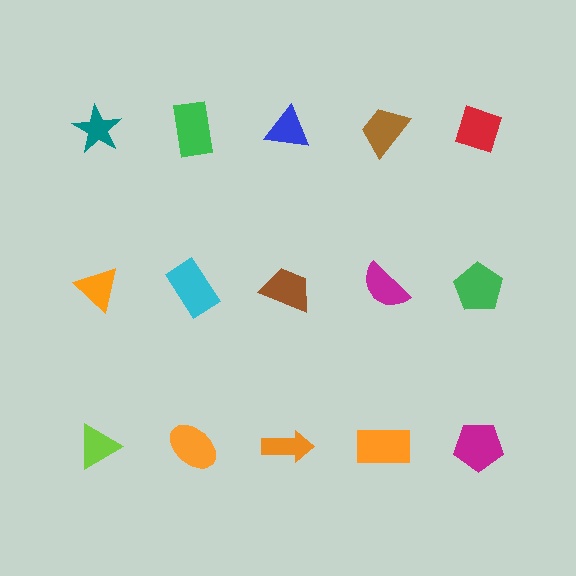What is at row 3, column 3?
An orange arrow.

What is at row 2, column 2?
A cyan rectangle.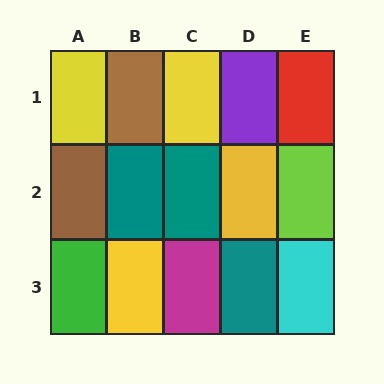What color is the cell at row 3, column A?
Green.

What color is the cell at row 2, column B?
Teal.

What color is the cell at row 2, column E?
Lime.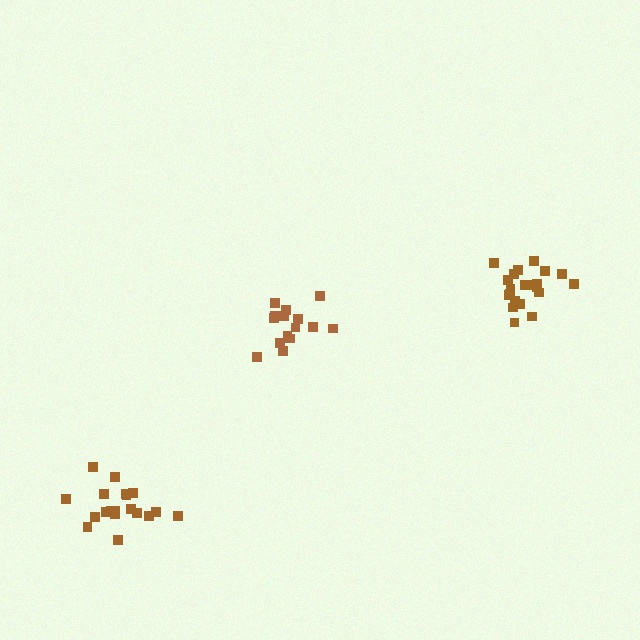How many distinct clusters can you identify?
There are 3 distinct clusters.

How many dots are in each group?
Group 1: 19 dots, Group 2: 15 dots, Group 3: 21 dots (55 total).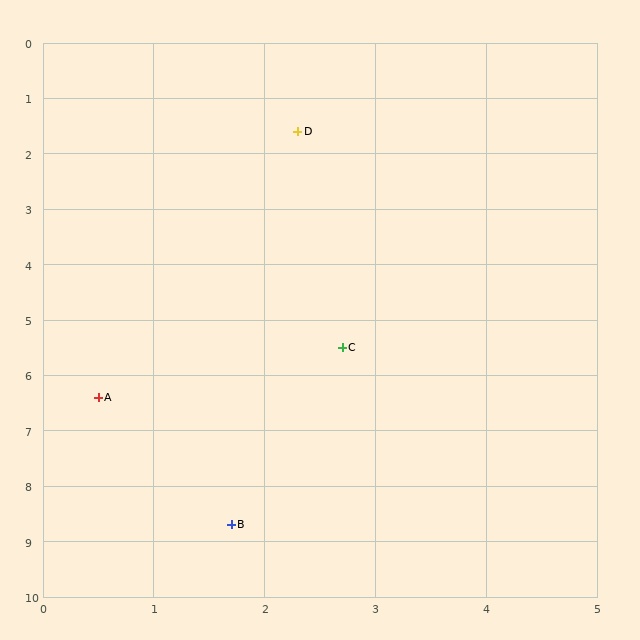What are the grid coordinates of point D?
Point D is at approximately (2.3, 1.6).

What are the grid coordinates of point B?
Point B is at approximately (1.7, 8.7).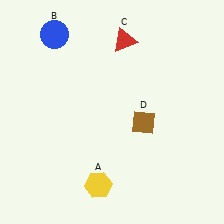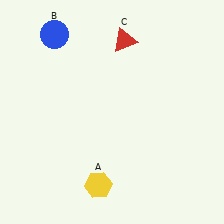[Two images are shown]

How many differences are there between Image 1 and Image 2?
There is 1 difference between the two images.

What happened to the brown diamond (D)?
The brown diamond (D) was removed in Image 2. It was in the bottom-right area of Image 1.